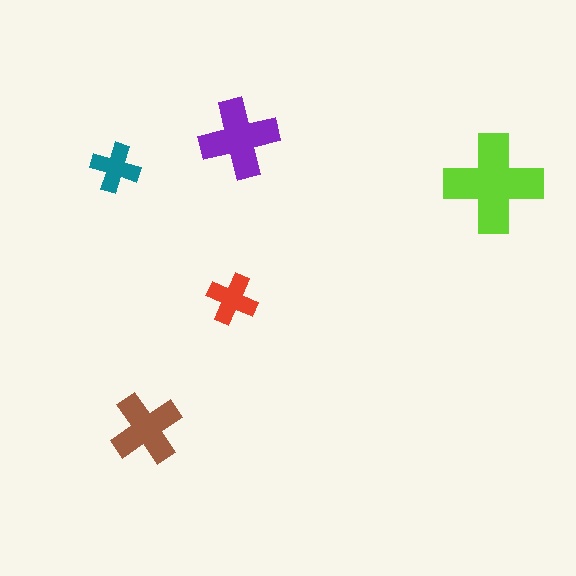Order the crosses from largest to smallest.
the lime one, the purple one, the brown one, the red one, the teal one.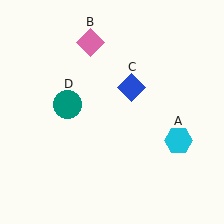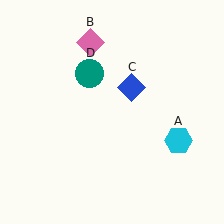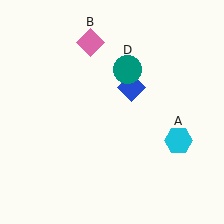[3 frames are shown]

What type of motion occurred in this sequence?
The teal circle (object D) rotated clockwise around the center of the scene.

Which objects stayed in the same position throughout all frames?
Cyan hexagon (object A) and pink diamond (object B) and blue diamond (object C) remained stationary.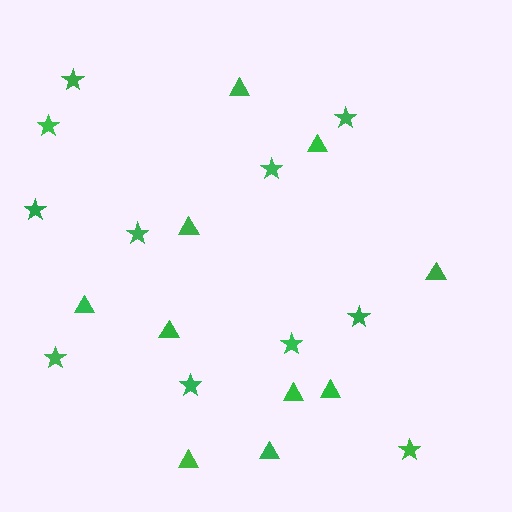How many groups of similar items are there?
There are 2 groups: one group of stars (11) and one group of triangles (10).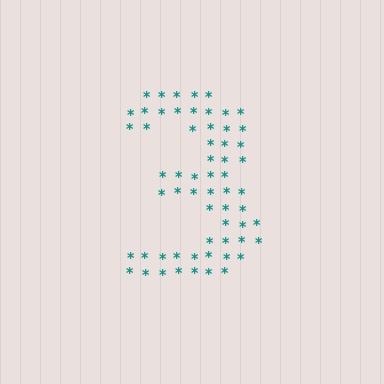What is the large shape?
The large shape is the digit 3.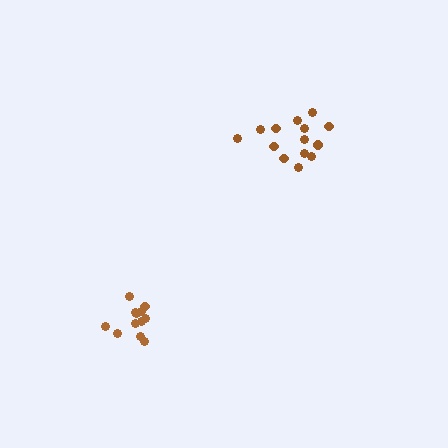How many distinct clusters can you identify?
There are 2 distinct clusters.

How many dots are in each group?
Group 1: 12 dots, Group 2: 14 dots (26 total).